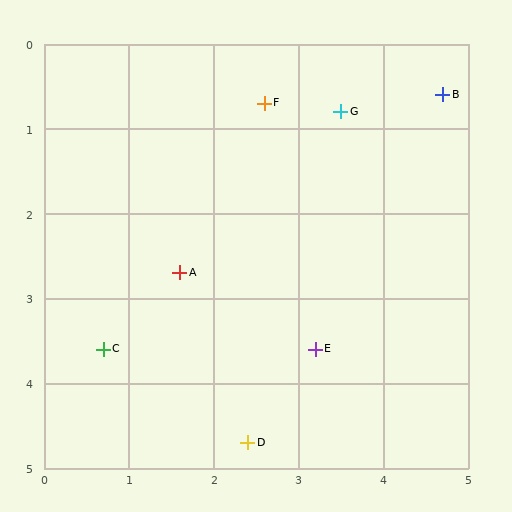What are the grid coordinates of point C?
Point C is at approximately (0.7, 3.6).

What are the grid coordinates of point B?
Point B is at approximately (4.7, 0.6).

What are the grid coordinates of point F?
Point F is at approximately (2.6, 0.7).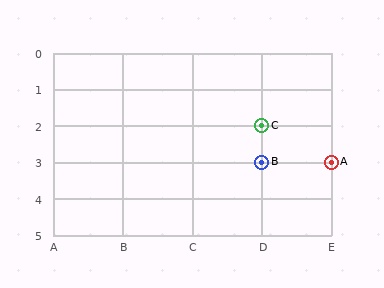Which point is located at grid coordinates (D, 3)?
Point B is at (D, 3).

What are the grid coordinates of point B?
Point B is at grid coordinates (D, 3).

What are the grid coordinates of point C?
Point C is at grid coordinates (D, 2).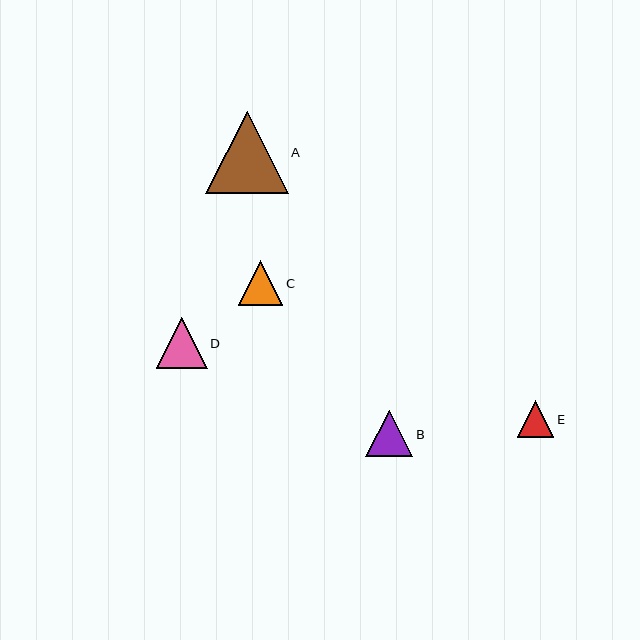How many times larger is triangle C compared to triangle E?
Triangle C is approximately 1.2 times the size of triangle E.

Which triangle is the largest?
Triangle A is the largest with a size of approximately 83 pixels.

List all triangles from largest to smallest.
From largest to smallest: A, D, B, C, E.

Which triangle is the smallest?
Triangle E is the smallest with a size of approximately 36 pixels.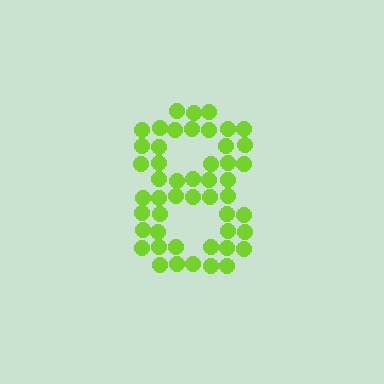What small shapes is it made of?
It is made of small circles.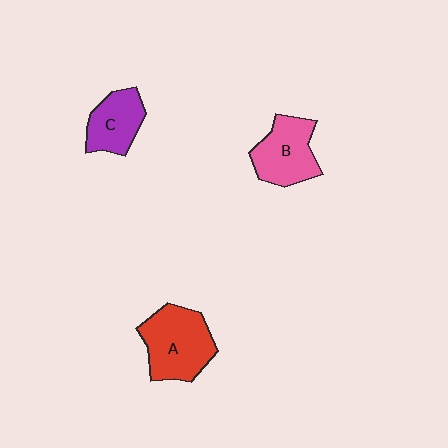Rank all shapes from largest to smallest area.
From largest to smallest: A (red), B (pink), C (purple).